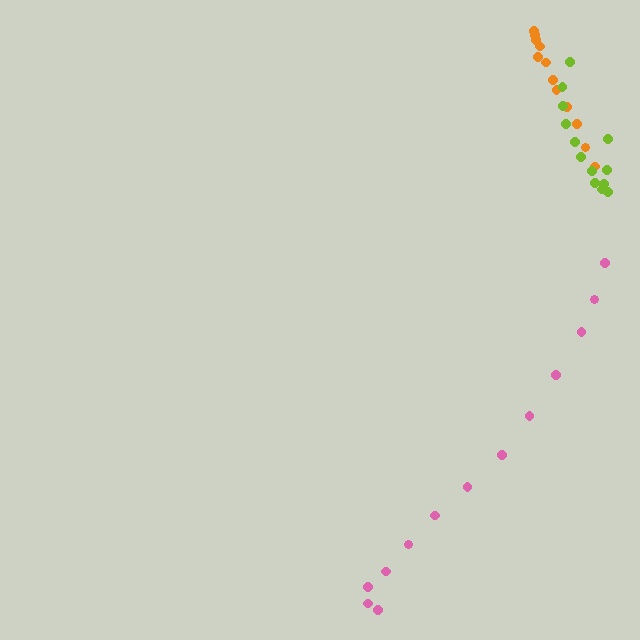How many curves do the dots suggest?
There are 3 distinct paths.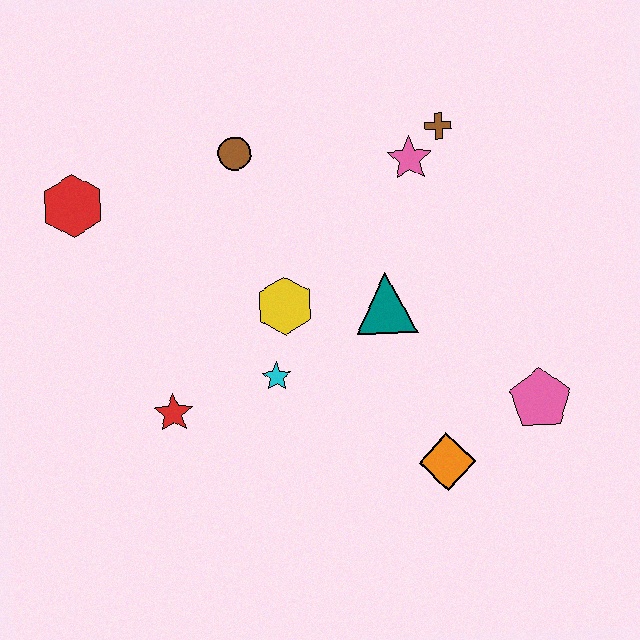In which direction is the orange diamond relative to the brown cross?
The orange diamond is below the brown cross.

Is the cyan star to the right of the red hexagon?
Yes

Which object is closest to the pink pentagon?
The orange diamond is closest to the pink pentagon.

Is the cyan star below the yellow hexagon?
Yes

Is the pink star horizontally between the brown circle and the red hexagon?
No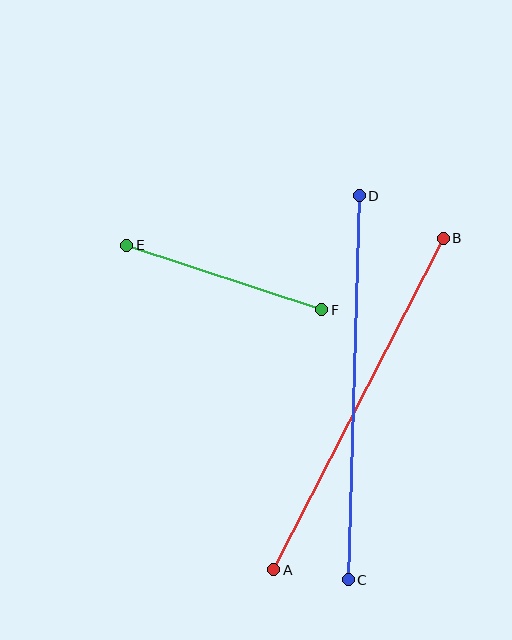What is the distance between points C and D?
The distance is approximately 384 pixels.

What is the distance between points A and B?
The distance is approximately 372 pixels.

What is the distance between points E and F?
The distance is approximately 205 pixels.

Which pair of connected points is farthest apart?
Points C and D are farthest apart.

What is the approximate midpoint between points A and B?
The midpoint is at approximately (359, 404) pixels.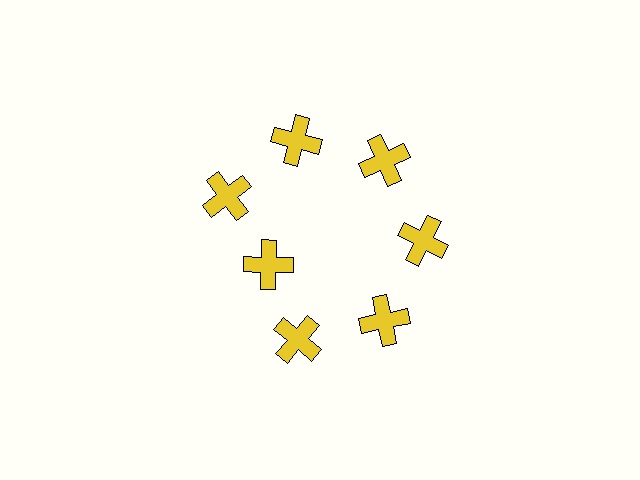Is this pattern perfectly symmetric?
No. The 7 yellow crosses are arranged in a ring, but one element near the 8 o'clock position is pulled inward toward the center, breaking the 7-fold rotational symmetry.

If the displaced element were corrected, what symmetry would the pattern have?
It would have 7-fold rotational symmetry — the pattern would map onto itself every 51 degrees.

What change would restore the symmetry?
The symmetry would be restored by moving it outward, back onto the ring so that all 7 crosses sit at equal angles and equal distance from the center.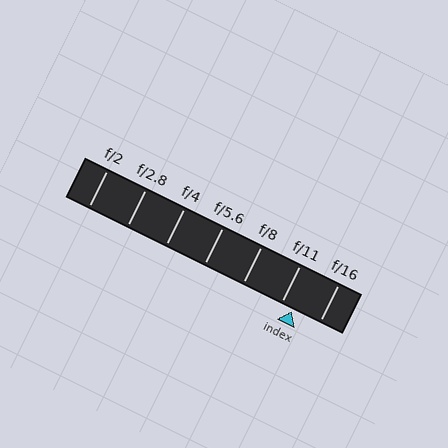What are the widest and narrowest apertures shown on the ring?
The widest aperture shown is f/2 and the narrowest is f/16.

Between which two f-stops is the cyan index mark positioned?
The index mark is between f/11 and f/16.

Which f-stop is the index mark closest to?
The index mark is closest to f/11.